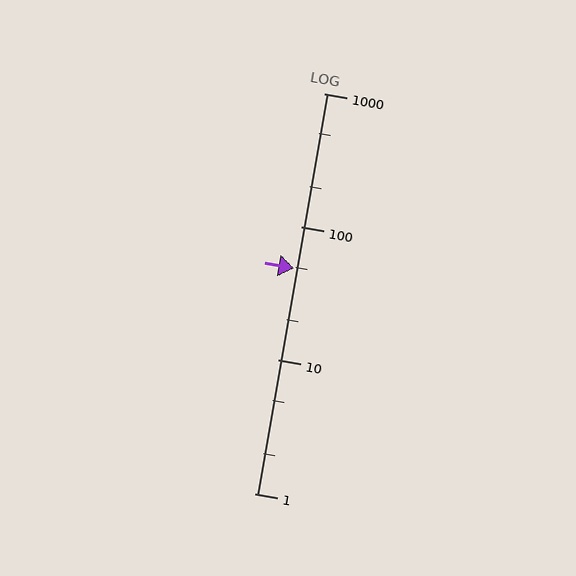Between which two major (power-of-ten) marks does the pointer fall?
The pointer is between 10 and 100.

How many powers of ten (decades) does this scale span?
The scale spans 3 decades, from 1 to 1000.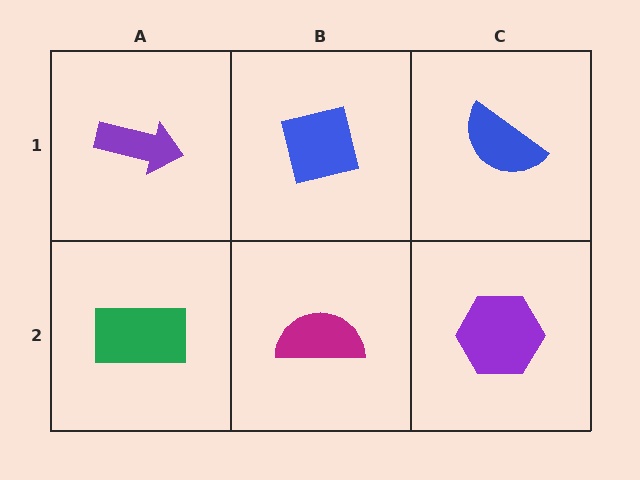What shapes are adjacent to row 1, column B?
A magenta semicircle (row 2, column B), a purple arrow (row 1, column A), a blue semicircle (row 1, column C).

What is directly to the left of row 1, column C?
A blue square.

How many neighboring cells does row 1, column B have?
3.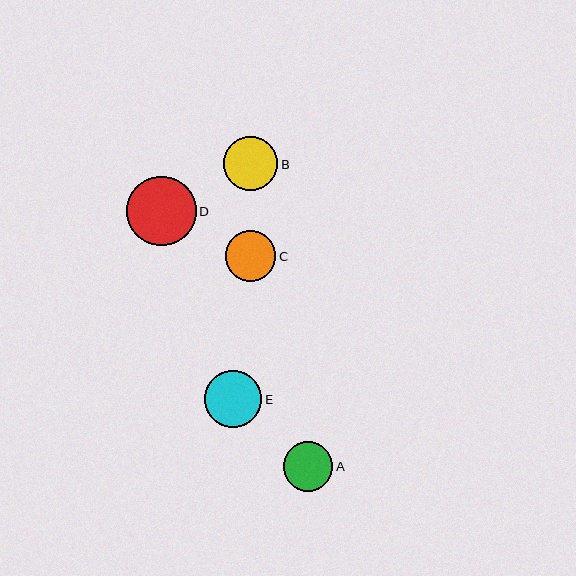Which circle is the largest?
Circle D is the largest with a size of approximately 69 pixels.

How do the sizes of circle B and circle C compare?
Circle B and circle C are approximately the same size.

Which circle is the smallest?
Circle A is the smallest with a size of approximately 50 pixels.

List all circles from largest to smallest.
From largest to smallest: D, E, B, C, A.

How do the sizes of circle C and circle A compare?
Circle C and circle A are approximately the same size.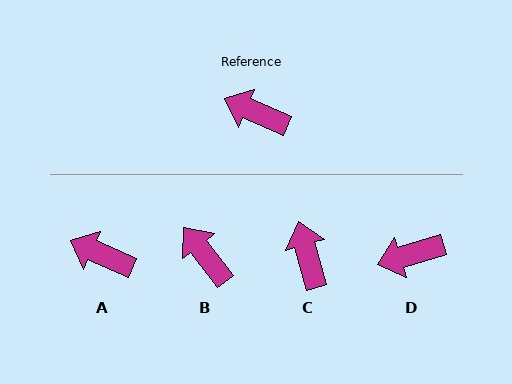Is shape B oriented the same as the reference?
No, it is off by about 29 degrees.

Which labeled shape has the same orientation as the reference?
A.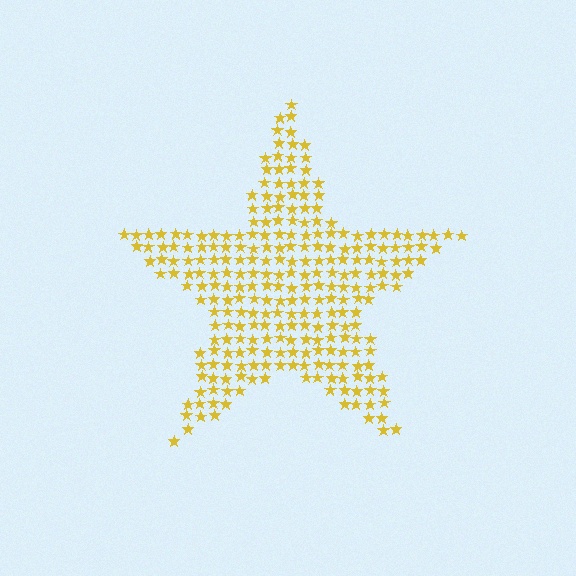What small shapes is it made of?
It is made of small stars.